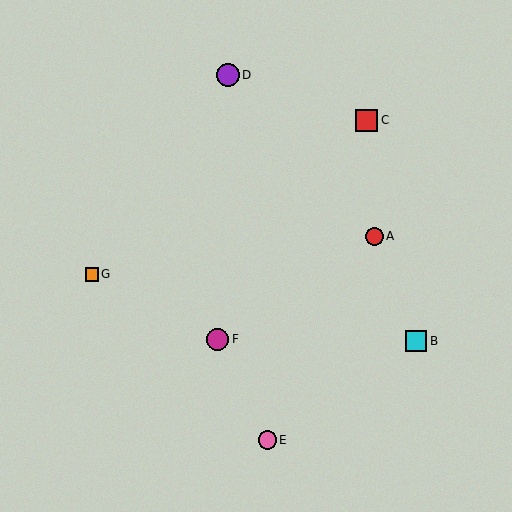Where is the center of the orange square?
The center of the orange square is at (92, 275).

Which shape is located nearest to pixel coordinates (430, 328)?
The cyan square (labeled B) at (416, 341) is nearest to that location.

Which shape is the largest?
The purple circle (labeled D) is the largest.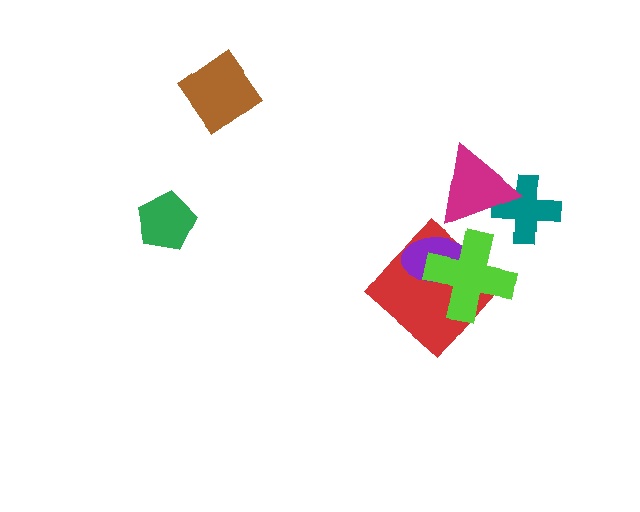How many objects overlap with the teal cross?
1 object overlaps with the teal cross.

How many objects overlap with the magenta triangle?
1 object overlaps with the magenta triangle.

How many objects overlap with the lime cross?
2 objects overlap with the lime cross.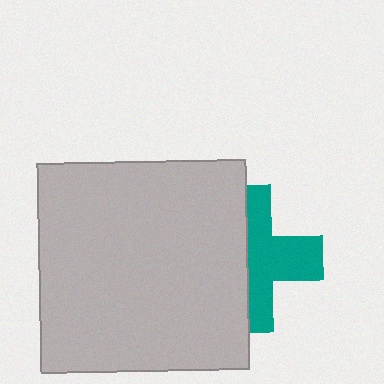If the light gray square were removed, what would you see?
You would see the complete teal cross.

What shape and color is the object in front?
The object in front is a light gray square.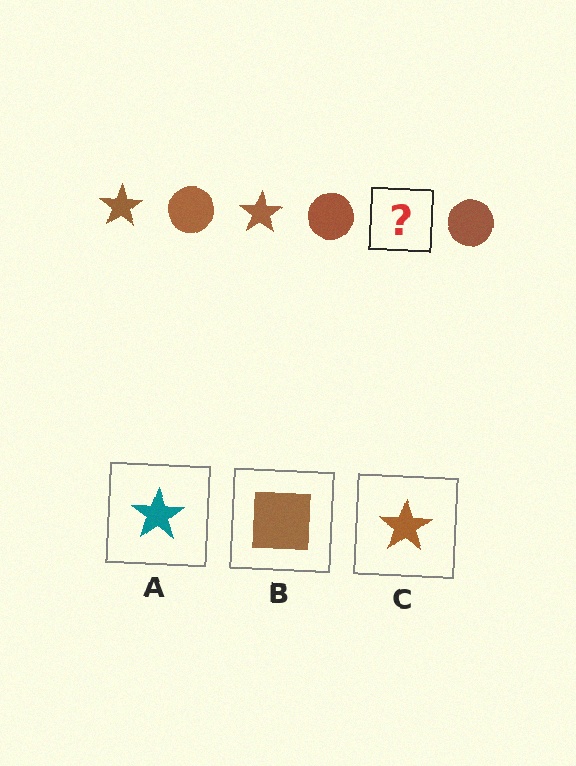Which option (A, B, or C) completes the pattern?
C.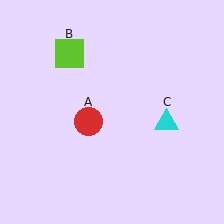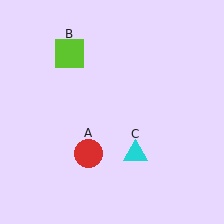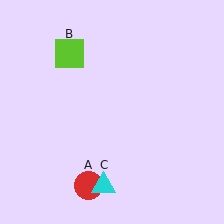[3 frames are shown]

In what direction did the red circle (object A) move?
The red circle (object A) moved down.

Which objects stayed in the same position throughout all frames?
Lime square (object B) remained stationary.